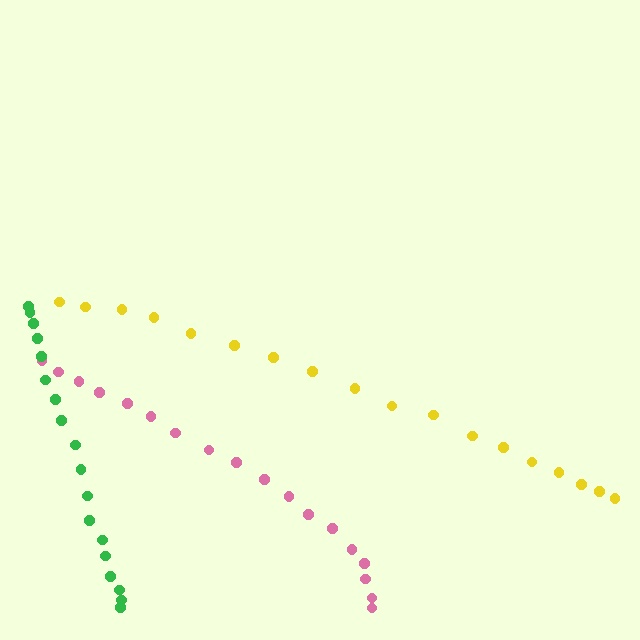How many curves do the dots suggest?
There are 3 distinct paths.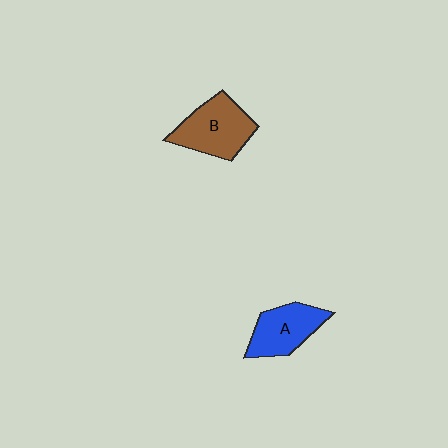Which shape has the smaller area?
Shape A (blue).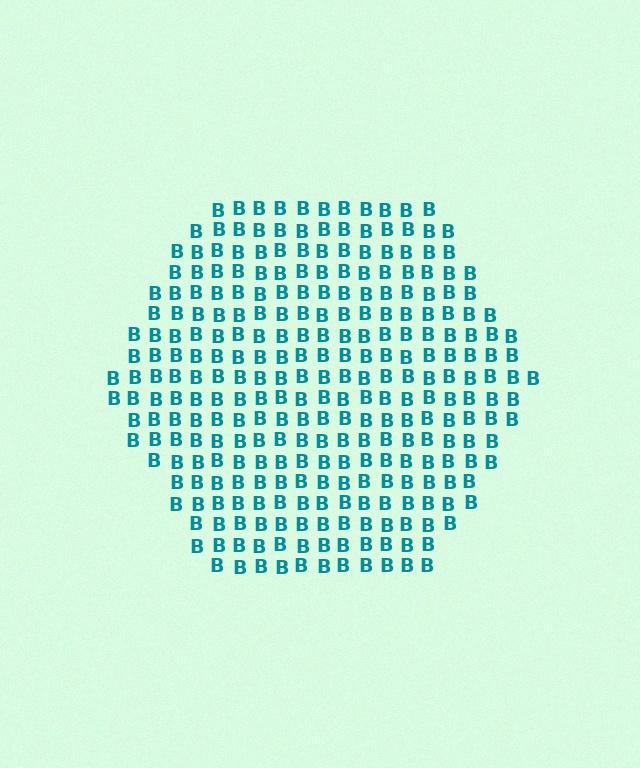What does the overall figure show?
The overall figure shows a hexagon.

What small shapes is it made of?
It is made of small letter B's.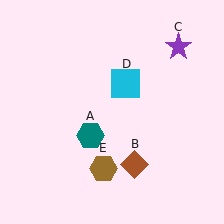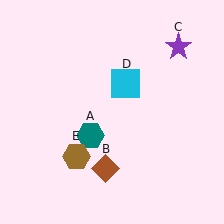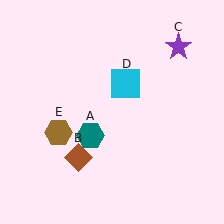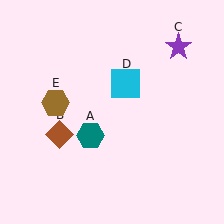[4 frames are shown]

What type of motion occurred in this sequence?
The brown diamond (object B), brown hexagon (object E) rotated clockwise around the center of the scene.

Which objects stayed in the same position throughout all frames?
Teal hexagon (object A) and purple star (object C) and cyan square (object D) remained stationary.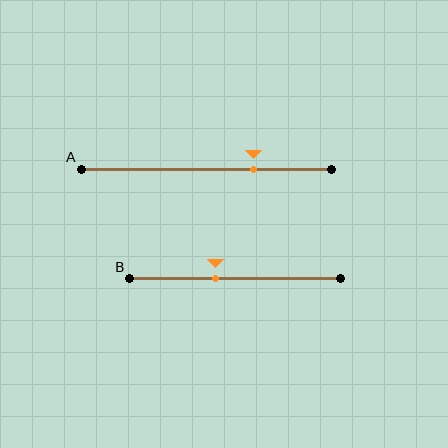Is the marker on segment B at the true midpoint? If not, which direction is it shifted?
No, the marker on segment B is shifted to the left by about 9% of the segment length.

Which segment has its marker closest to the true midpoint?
Segment B has its marker closest to the true midpoint.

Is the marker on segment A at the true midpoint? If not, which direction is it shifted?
No, the marker on segment A is shifted to the right by about 19% of the segment length.